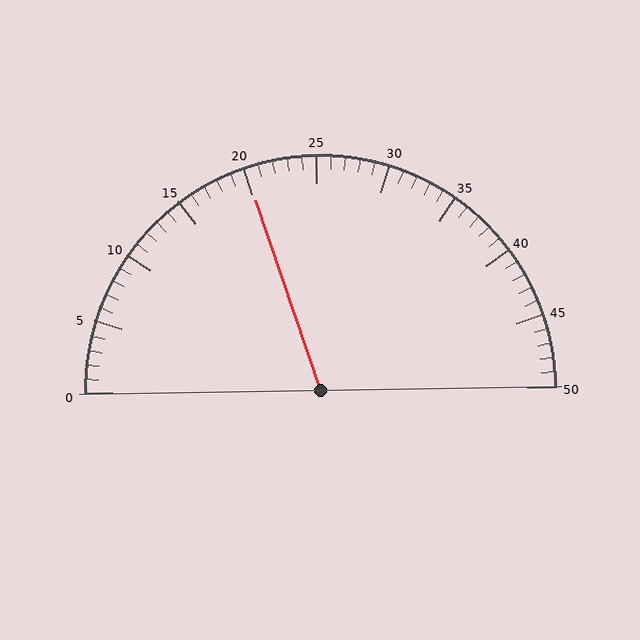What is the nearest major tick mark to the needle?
The nearest major tick mark is 20.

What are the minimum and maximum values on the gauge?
The gauge ranges from 0 to 50.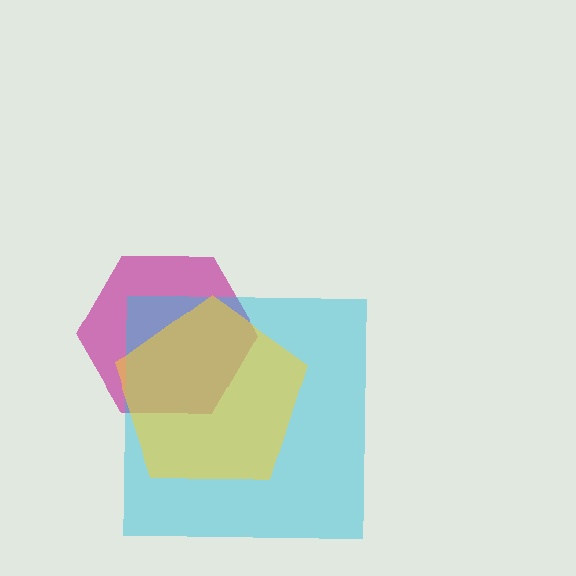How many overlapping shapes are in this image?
There are 3 overlapping shapes in the image.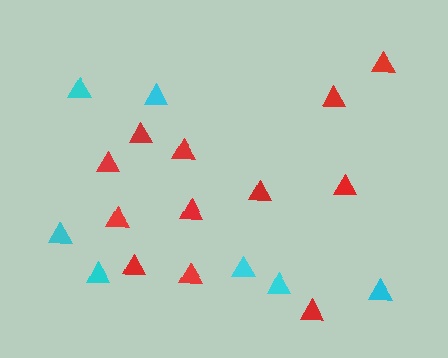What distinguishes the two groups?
There are 2 groups: one group of red triangles (12) and one group of cyan triangles (7).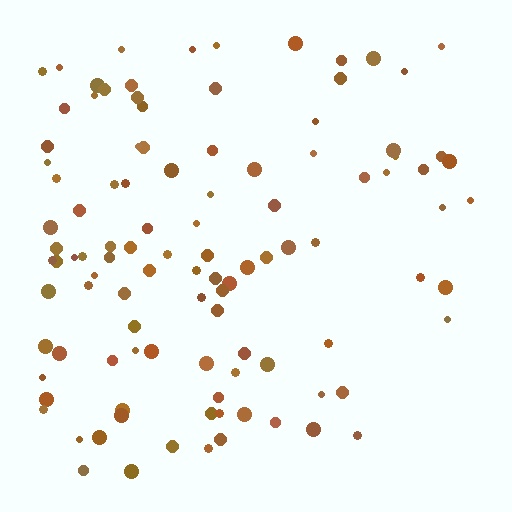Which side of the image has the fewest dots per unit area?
The right.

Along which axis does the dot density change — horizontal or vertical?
Horizontal.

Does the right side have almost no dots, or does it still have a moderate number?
Still a moderate number, just noticeably fewer than the left.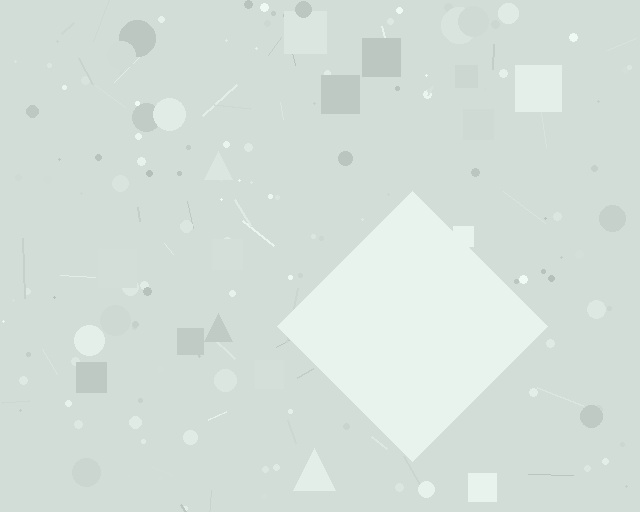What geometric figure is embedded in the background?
A diamond is embedded in the background.